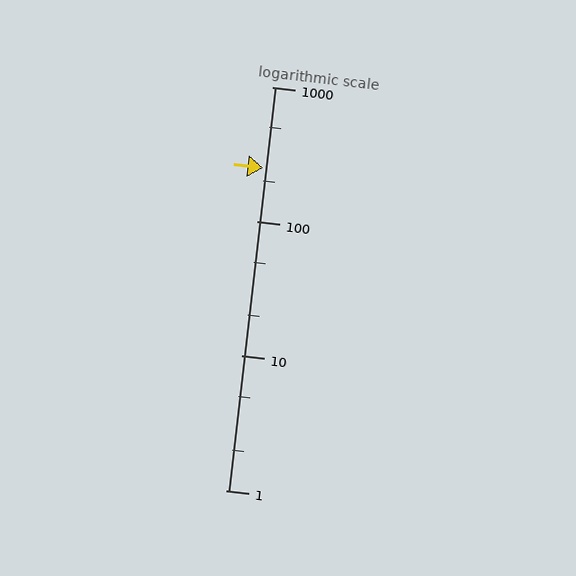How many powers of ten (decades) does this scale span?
The scale spans 3 decades, from 1 to 1000.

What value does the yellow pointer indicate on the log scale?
The pointer indicates approximately 250.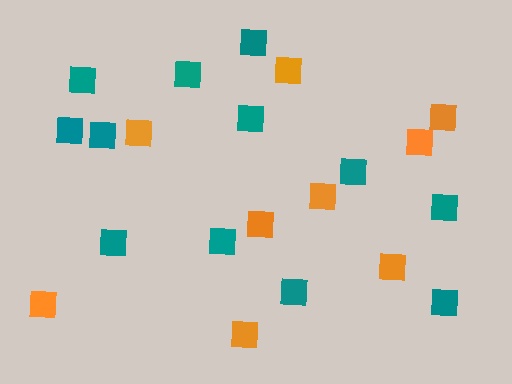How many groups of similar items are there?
There are 2 groups: one group of orange squares (9) and one group of teal squares (12).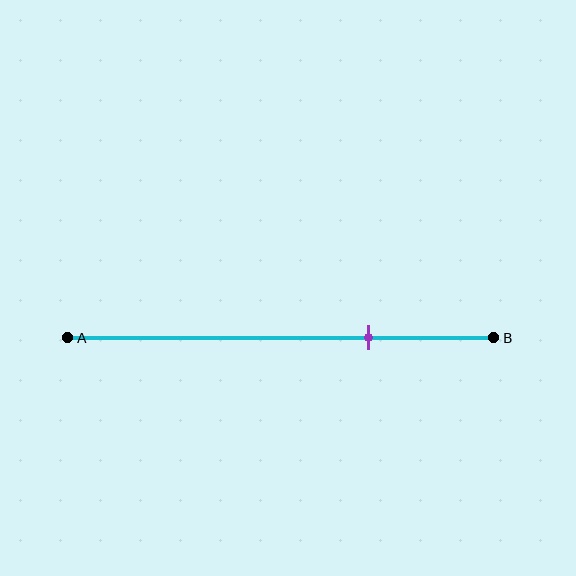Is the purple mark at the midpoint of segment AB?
No, the mark is at about 70% from A, not at the 50% midpoint.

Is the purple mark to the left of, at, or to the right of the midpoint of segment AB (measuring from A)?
The purple mark is to the right of the midpoint of segment AB.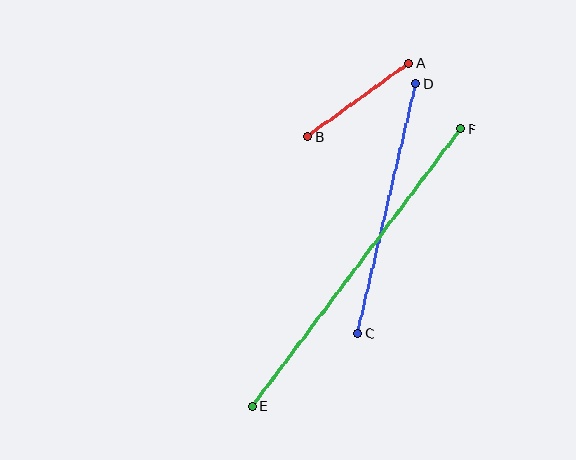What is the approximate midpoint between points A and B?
The midpoint is at approximately (358, 100) pixels.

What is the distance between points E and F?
The distance is approximately 347 pixels.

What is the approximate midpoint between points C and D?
The midpoint is at approximately (387, 208) pixels.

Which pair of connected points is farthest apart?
Points E and F are farthest apart.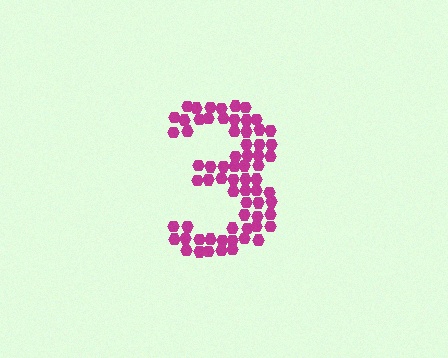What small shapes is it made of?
It is made of small hexagons.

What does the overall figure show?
The overall figure shows the digit 3.